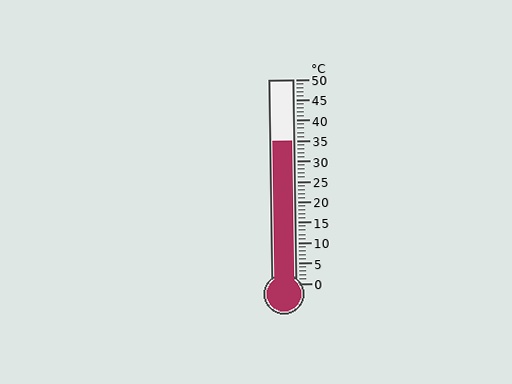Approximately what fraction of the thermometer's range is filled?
The thermometer is filled to approximately 70% of its range.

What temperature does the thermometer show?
The thermometer shows approximately 35°C.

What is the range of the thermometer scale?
The thermometer scale ranges from 0°C to 50°C.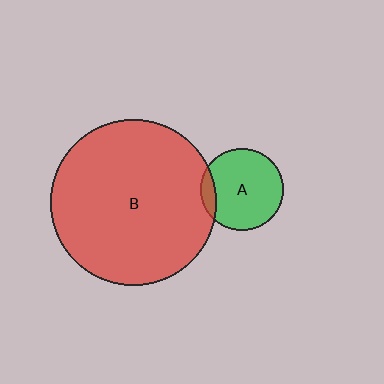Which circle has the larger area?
Circle B (red).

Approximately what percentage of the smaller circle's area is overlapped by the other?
Approximately 10%.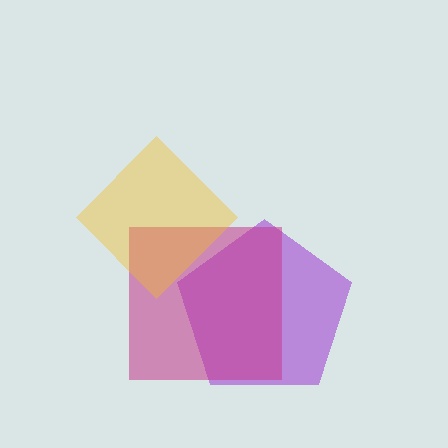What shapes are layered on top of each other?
The layered shapes are: a purple pentagon, a magenta square, a yellow diamond.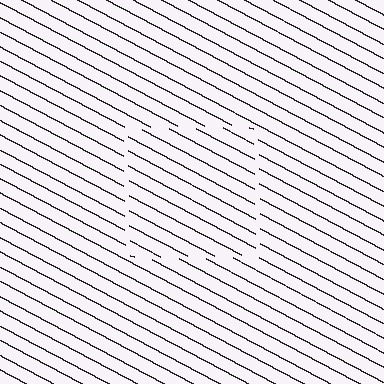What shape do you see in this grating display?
An illusory square. The interior of the shape contains the same grating, shifted by half a period — the contour is defined by the phase discontinuity where line-ends from the inner and outer gratings abut.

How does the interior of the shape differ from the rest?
The interior of the shape contains the same grating, shifted by half a period — the contour is defined by the phase discontinuity where line-ends from the inner and outer gratings abut.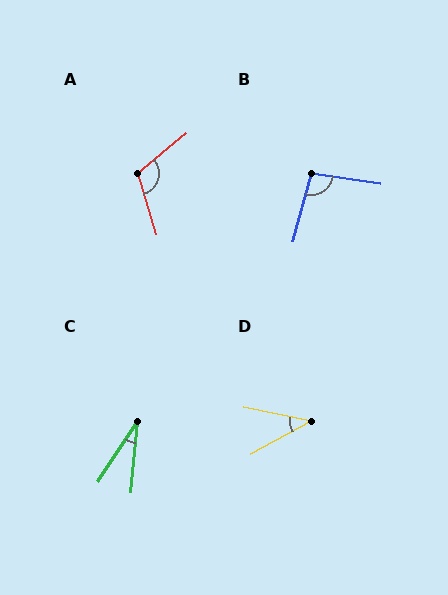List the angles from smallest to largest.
C (29°), D (41°), B (98°), A (113°).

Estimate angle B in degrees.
Approximately 98 degrees.